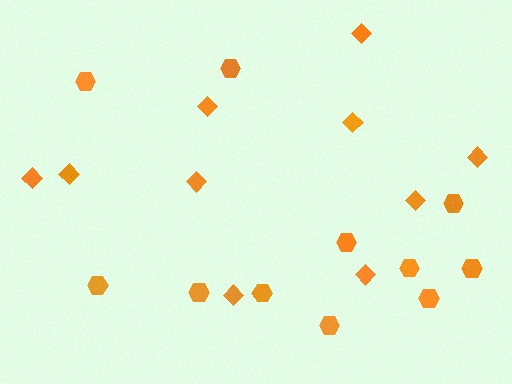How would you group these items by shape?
There are 2 groups: one group of hexagons (11) and one group of diamonds (10).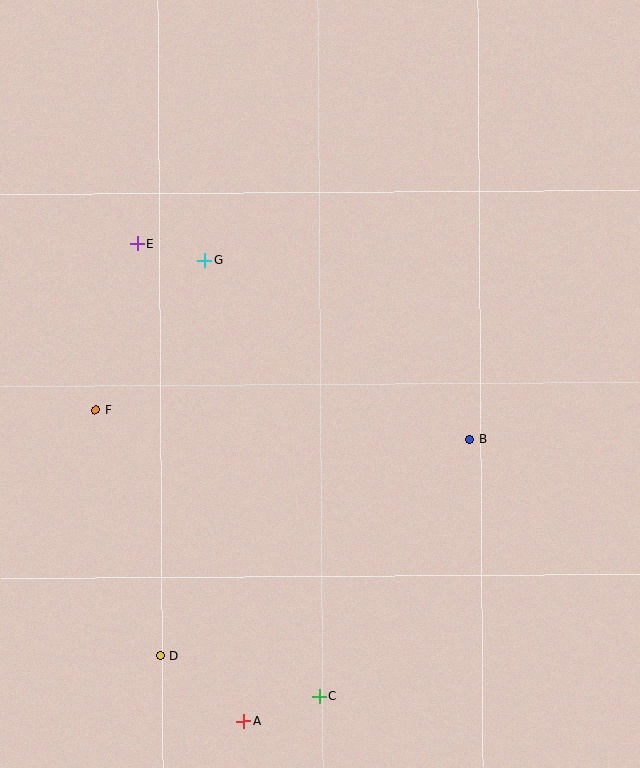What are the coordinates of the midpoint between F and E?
The midpoint between F and E is at (117, 327).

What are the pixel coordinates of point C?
Point C is at (319, 696).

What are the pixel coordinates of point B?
Point B is at (470, 439).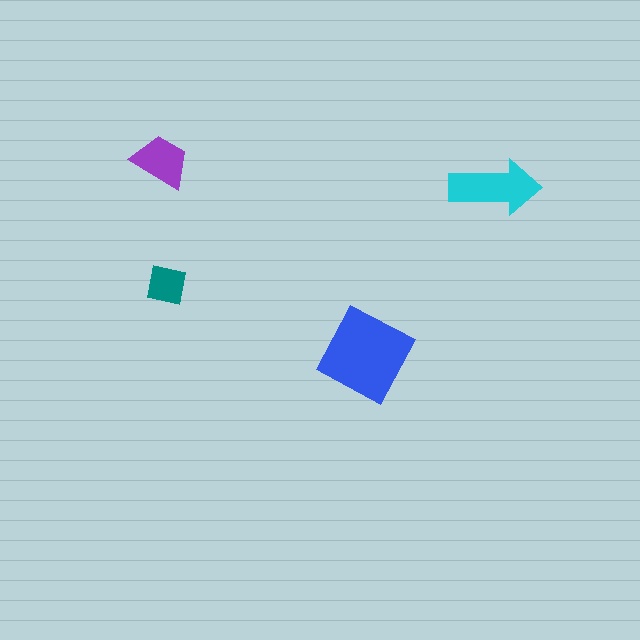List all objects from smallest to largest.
The teal square, the purple trapezoid, the cyan arrow, the blue square.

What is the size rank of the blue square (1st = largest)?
1st.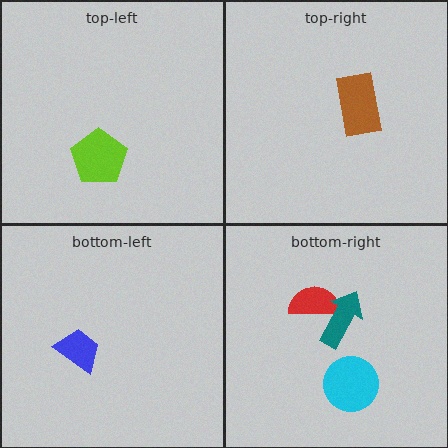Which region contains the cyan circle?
The bottom-right region.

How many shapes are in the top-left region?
1.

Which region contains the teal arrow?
The bottom-right region.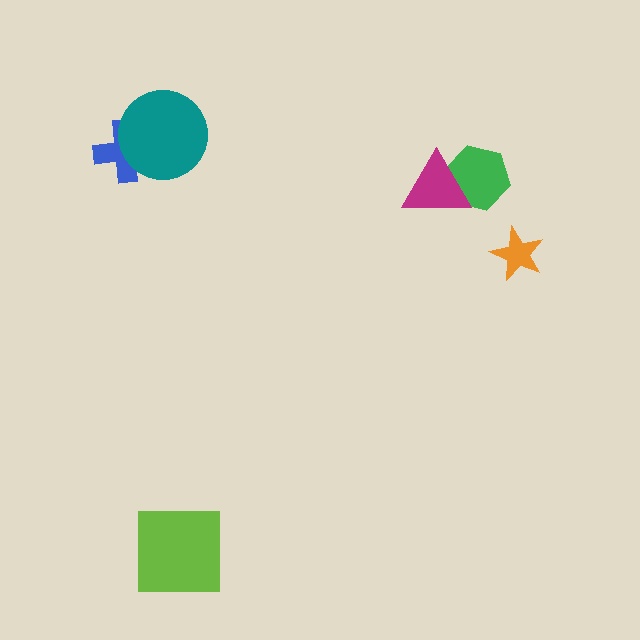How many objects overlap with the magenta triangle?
1 object overlaps with the magenta triangle.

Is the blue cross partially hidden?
Yes, it is partially covered by another shape.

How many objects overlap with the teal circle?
1 object overlaps with the teal circle.